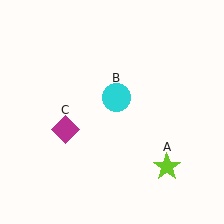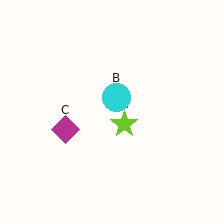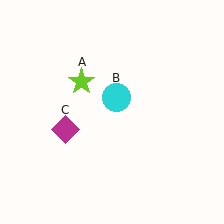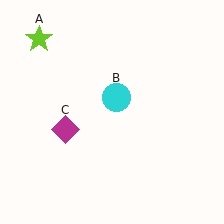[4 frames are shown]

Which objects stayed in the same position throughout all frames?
Cyan circle (object B) and magenta diamond (object C) remained stationary.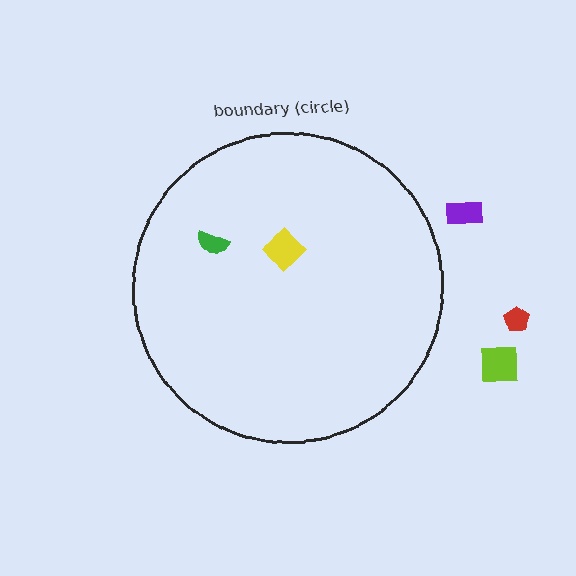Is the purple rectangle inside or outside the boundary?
Outside.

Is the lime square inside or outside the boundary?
Outside.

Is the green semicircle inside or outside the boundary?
Inside.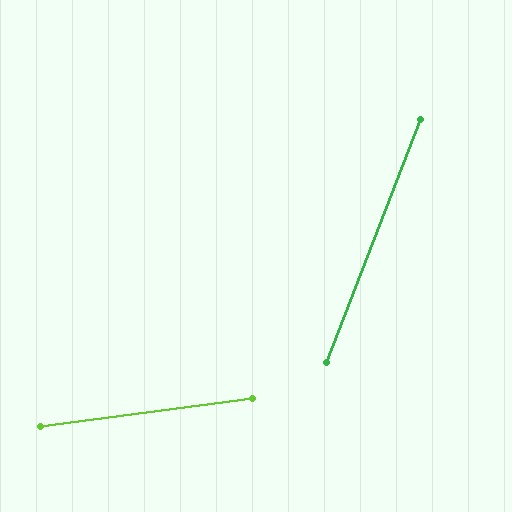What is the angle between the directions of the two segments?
Approximately 61 degrees.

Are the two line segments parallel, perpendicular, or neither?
Neither parallel nor perpendicular — they differ by about 61°.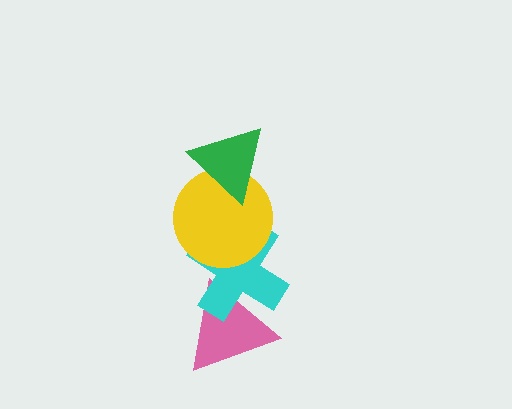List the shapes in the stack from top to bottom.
From top to bottom: the green triangle, the yellow circle, the cyan cross, the pink triangle.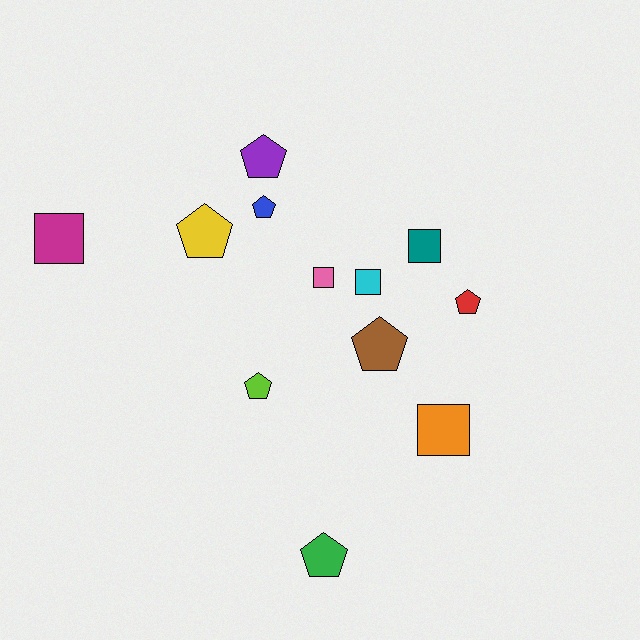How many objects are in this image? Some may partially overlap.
There are 12 objects.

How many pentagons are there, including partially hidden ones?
There are 7 pentagons.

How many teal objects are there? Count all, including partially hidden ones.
There is 1 teal object.